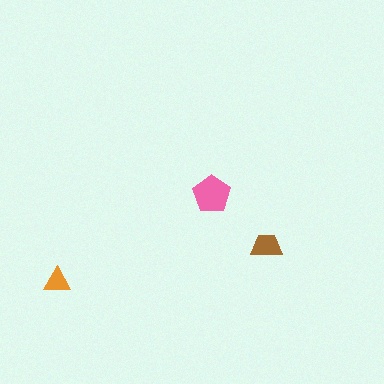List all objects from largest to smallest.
The pink pentagon, the brown trapezoid, the orange triangle.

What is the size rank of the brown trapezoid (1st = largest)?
2nd.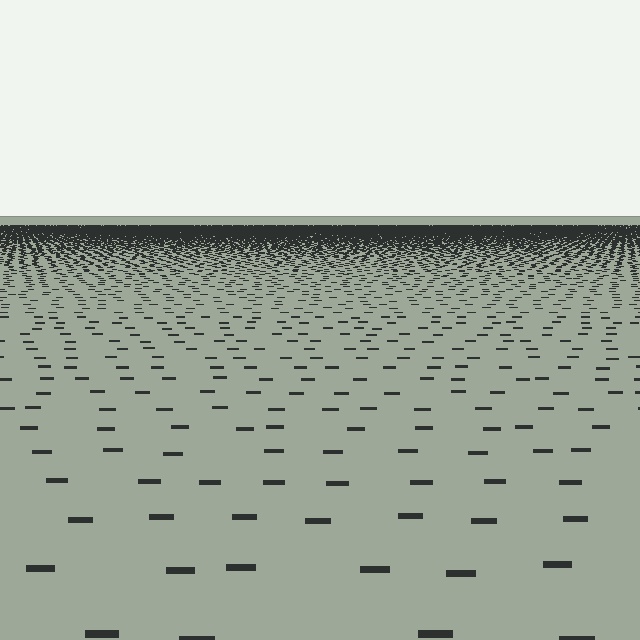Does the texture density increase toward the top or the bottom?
Density increases toward the top.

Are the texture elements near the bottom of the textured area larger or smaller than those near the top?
Larger. Near the bottom, elements are closer to the viewer and appear at a bigger on-screen size.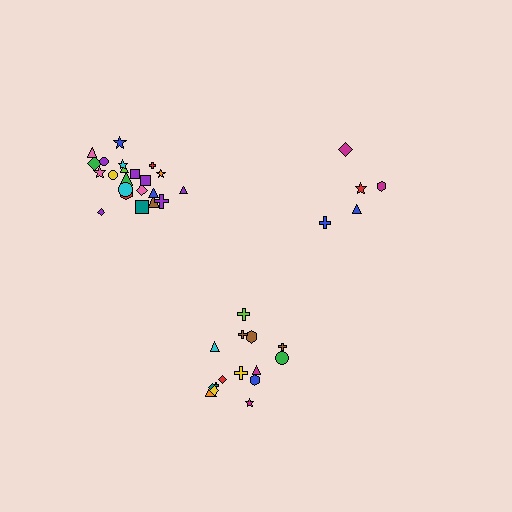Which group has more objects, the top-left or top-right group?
The top-left group.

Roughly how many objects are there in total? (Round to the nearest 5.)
Roughly 40 objects in total.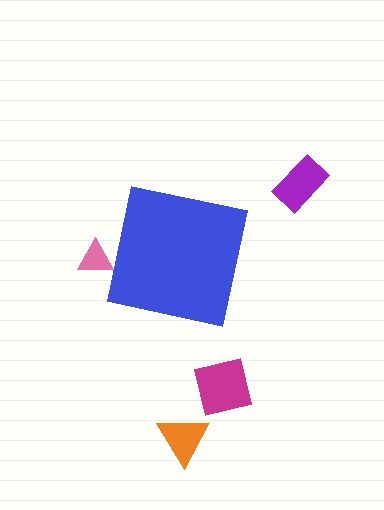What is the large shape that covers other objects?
A blue square.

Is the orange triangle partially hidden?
No, the orange triangle is fully visible.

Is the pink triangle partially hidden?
Yes, the pink triangle is partially hidden behind the blue square.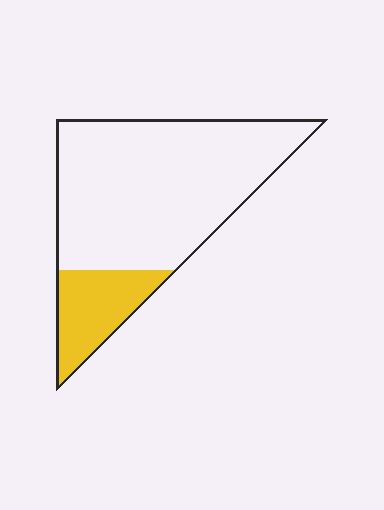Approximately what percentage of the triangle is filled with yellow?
Approximately 20%.